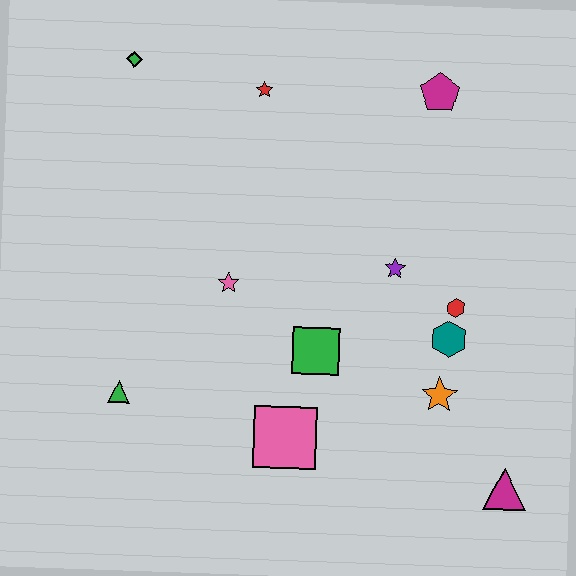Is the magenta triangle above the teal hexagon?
No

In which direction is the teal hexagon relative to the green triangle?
The teal hexagon is to the right of the green triangle.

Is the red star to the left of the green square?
Yes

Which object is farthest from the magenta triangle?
The green diamond is farthest from the magenta triangle.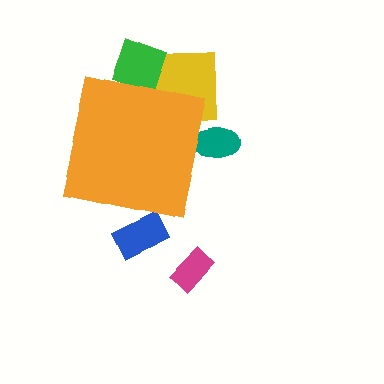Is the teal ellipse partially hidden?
Yes, the teal ellipse is partially hidden behind the orange square.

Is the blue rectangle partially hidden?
Yes, the blue rectangle is partially hidden behind the orange square.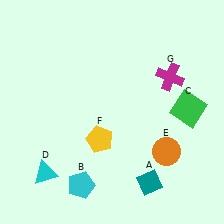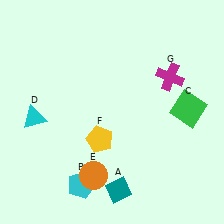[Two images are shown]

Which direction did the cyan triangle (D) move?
The cyan triangle (D) moved up.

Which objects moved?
The objects that moved are: the teal diamond (A), the cyan triangle (D), the orange circle (E).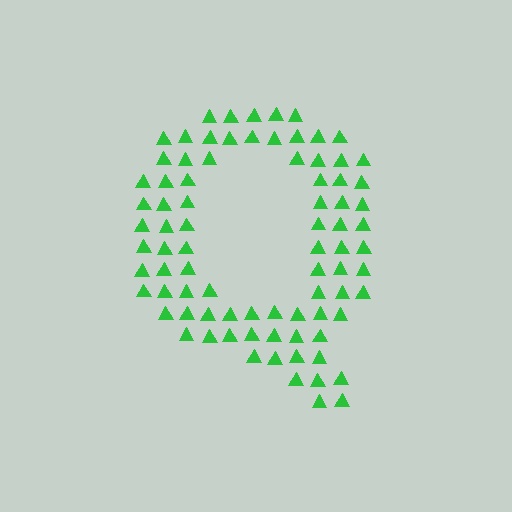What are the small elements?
The small elements are triangles.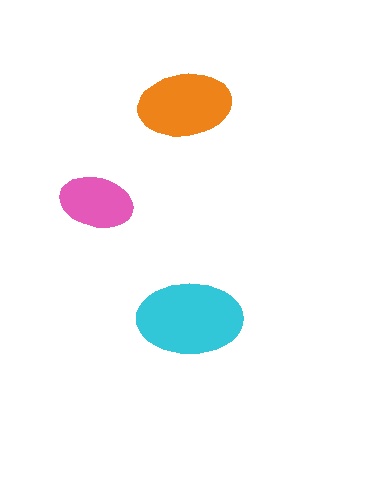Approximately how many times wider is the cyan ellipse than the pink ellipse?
About 1.5 times wider.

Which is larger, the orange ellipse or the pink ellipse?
The orange one.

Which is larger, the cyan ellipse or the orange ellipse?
The cyan one.